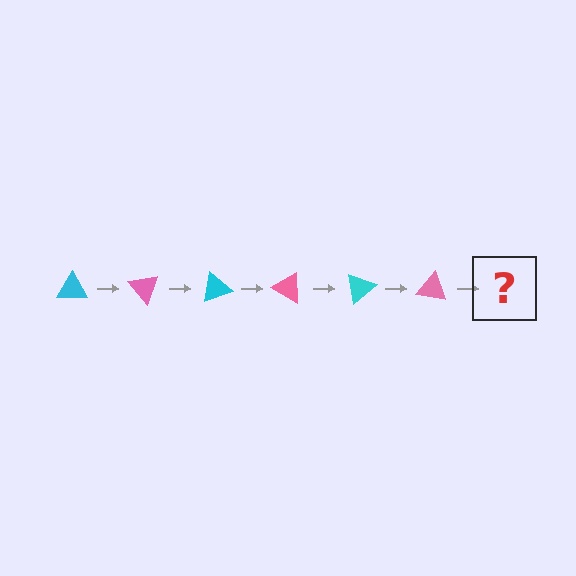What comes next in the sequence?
The next element should be a cyan triangle, rotated 300 degrees from the start.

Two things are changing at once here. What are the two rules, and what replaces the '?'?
The two rules are that it rotates 50 degrees each step and the color cycles through cyan and pink. The '?' should be a cyan triangle, rotated 300 degrees from the start.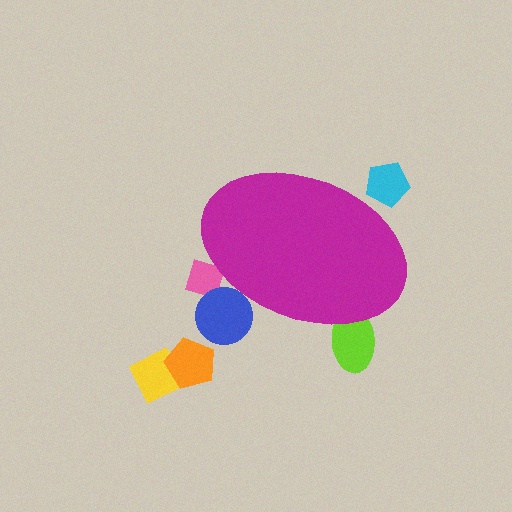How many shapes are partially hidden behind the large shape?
4 shapes are partially hidden.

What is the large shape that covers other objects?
A magenta ellipse.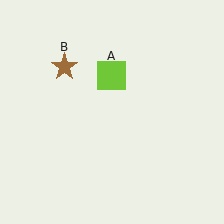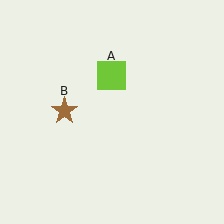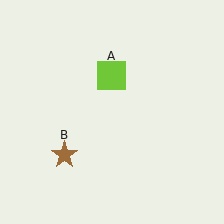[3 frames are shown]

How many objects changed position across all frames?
1 object changed position: brown star (object B).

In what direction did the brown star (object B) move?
The brown star (object B) moved down.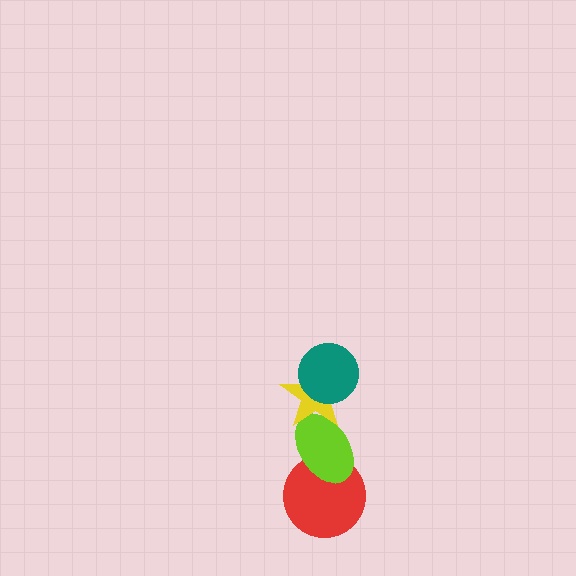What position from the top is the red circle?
The red circle is 4th from the top.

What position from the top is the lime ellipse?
The lime ellipse is 3rd from the top.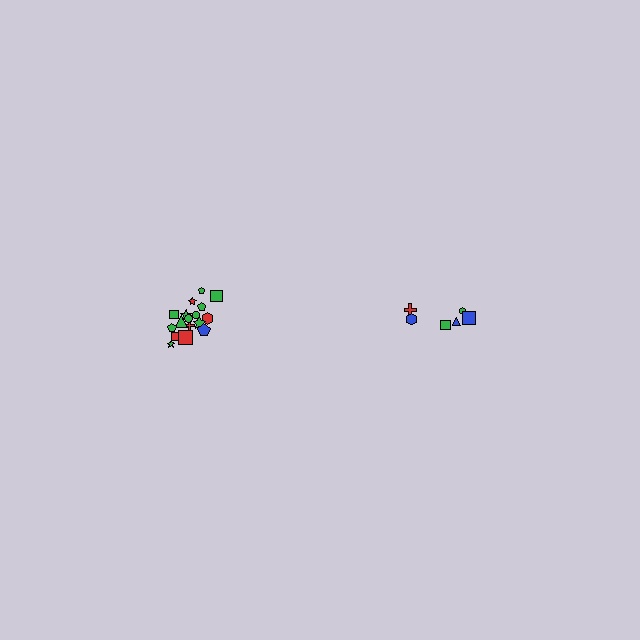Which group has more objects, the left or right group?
The left group.